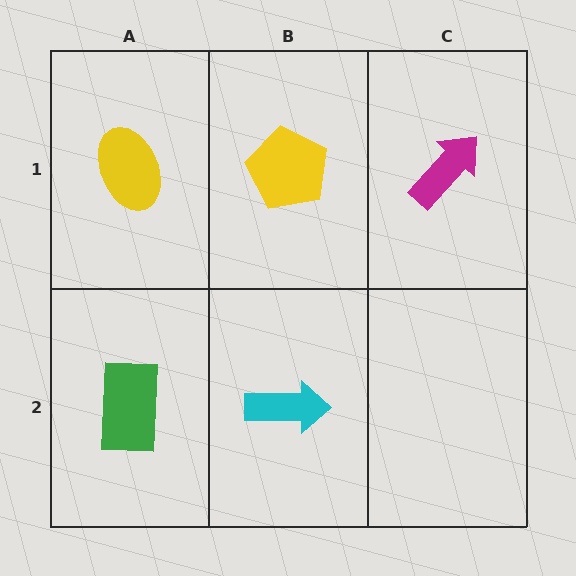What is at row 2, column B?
A cyan arrow.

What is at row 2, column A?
A green rectangle.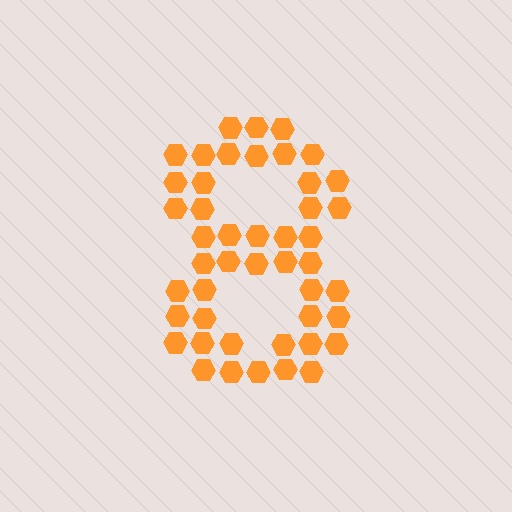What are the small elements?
The small elements are hexagons.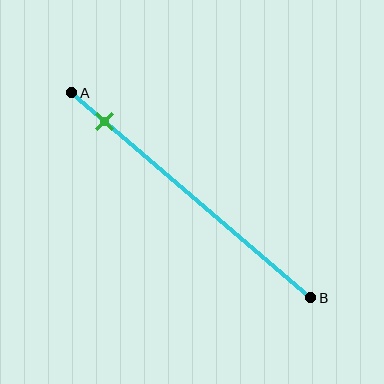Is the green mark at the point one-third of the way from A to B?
No, the mark is at about 15% from A, not at the 33% one-third point.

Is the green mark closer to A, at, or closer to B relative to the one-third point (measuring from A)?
The green mark is closer to point A than the one-third point of segment AB.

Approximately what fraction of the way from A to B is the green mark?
The green mark is approximately 15% of the way from A to B.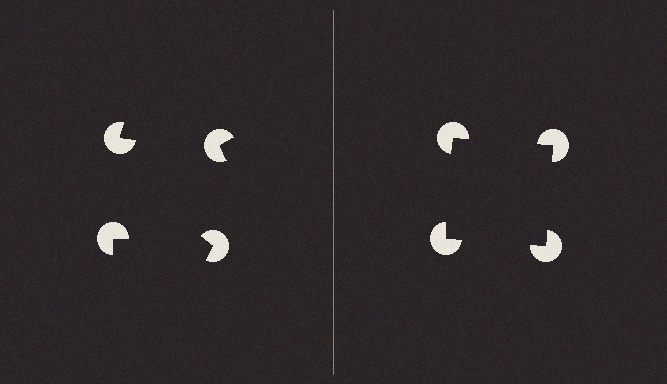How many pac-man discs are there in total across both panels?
8 — 4 on each side.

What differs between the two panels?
The pac-man discs are positioned identically on both sides; only the wedge orientations differ. On the right they align to a square; on the left they are misaligned.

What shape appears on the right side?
An illusory square.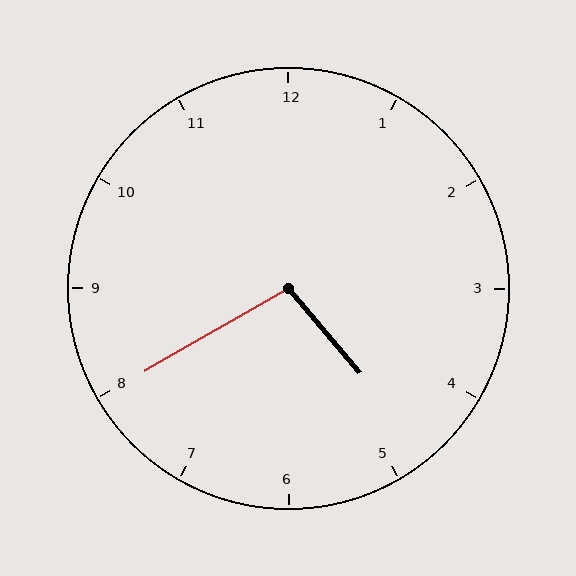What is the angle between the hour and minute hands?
Approximately 100 degrees.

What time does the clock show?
4:40.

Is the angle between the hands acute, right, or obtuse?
It is obtuse.